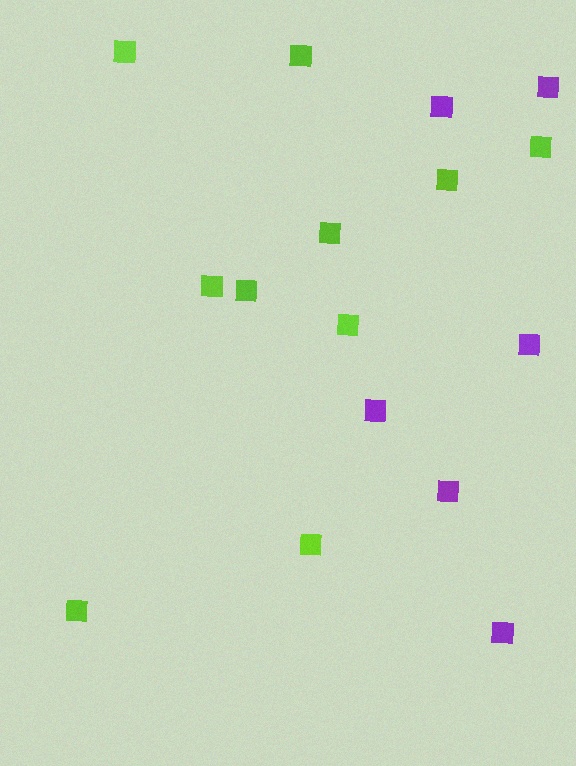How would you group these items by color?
There are 2 groups: one group of purple squares (6) and one group of lime squares (10).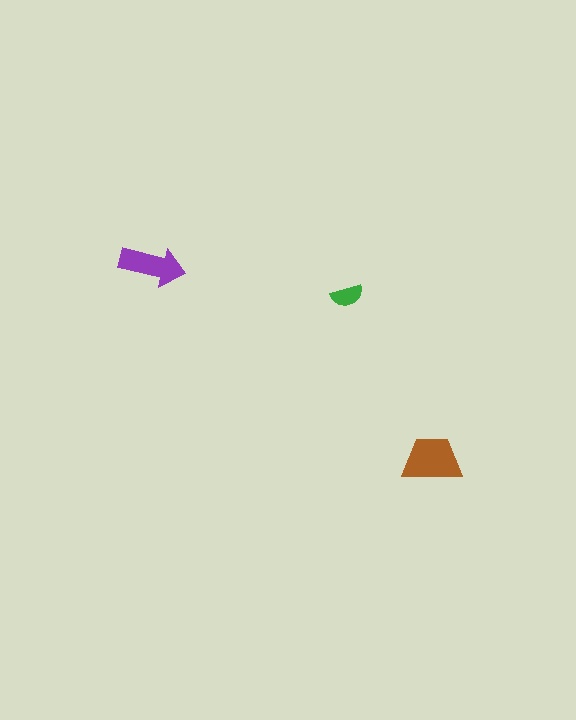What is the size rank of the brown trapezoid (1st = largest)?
1st.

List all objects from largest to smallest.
The brown trapezoid, the purple arrow, the green semicircle.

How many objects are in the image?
There are 3 objects in the image.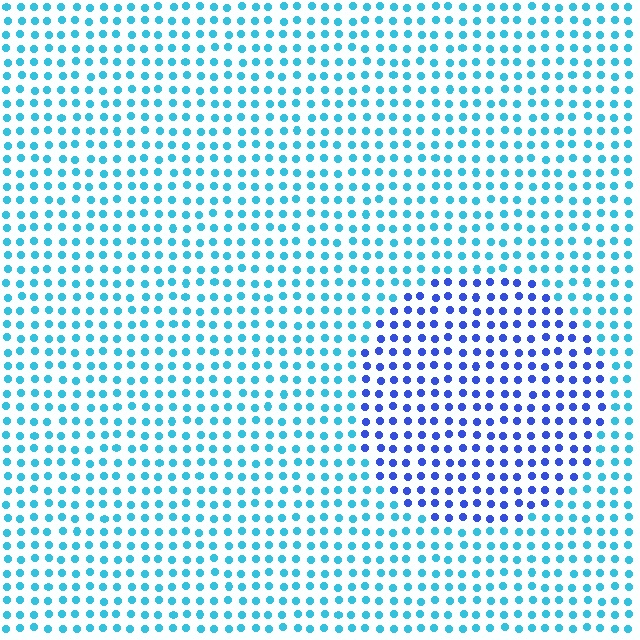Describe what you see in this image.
The image is filled with small cyan elements in a uniform arrangement. A circle-shaped region is visible where the elements are tinted to a slightly different hue, forming a subtle color boundary.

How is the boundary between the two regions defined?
The boundary is defined purely by a slight shift in hue (about 41 degrees). Spacing, size, and orientation are identical on both sides.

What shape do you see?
I see a circle.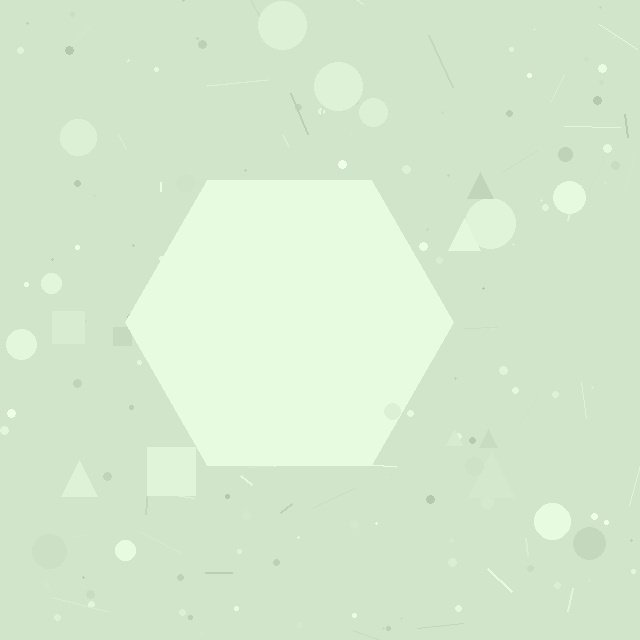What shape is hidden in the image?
A hexagon is hidden in the image.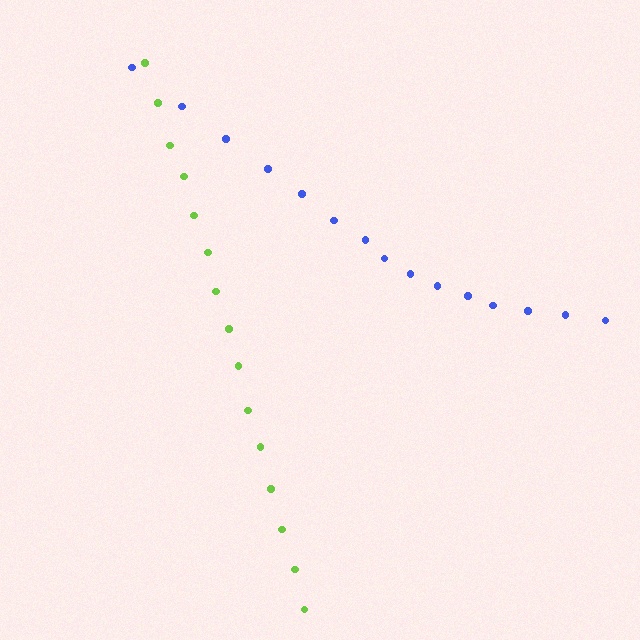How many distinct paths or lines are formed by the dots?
There are 2 distinct paths.